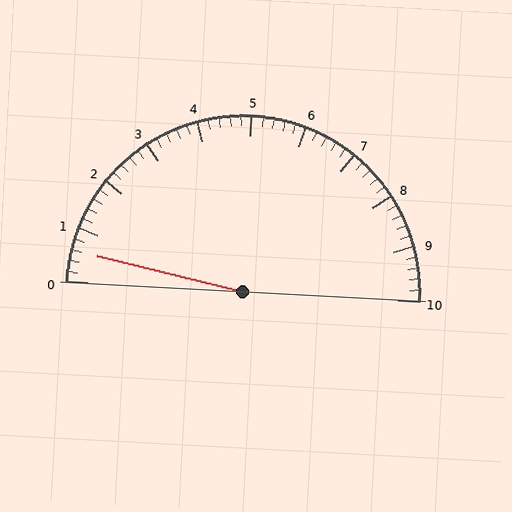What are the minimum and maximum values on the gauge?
The gauge ranges from 0 to 10.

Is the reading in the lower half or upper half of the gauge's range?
The reading is in the lower half of the range (0 to 10).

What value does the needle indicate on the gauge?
The needle indicates approximately 0.6.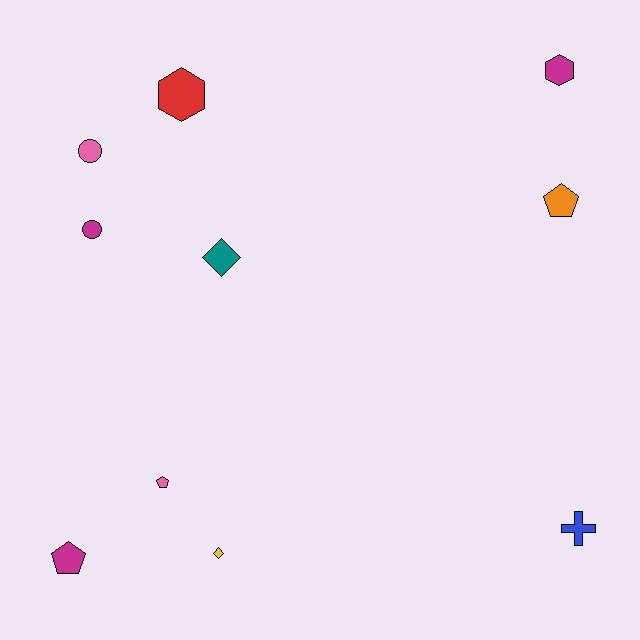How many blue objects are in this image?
There is 1 blue object.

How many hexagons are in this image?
There are 2 hexagons.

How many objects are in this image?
There are 10 objects.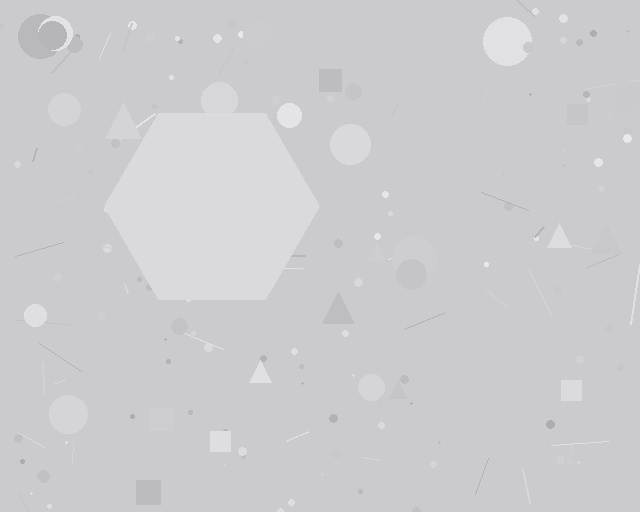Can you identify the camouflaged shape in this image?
The camouflaged shape is a hexagon.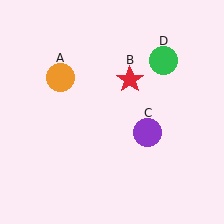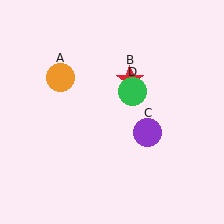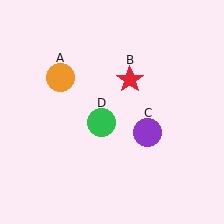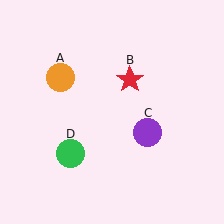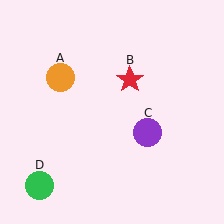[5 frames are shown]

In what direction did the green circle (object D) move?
The green circle (object D) moved down and to the left.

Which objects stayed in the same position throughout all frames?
Orange circle (object A) and red star (object B) and purple circle (object C) remained stationary.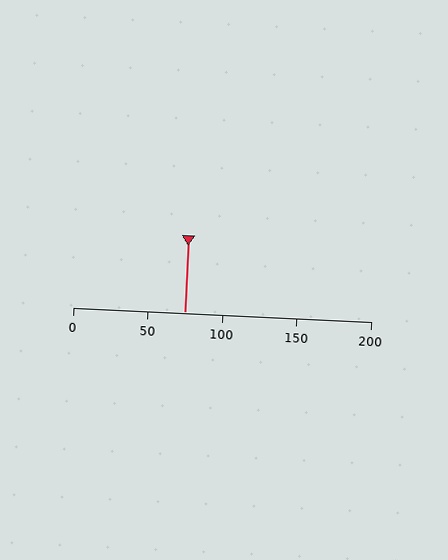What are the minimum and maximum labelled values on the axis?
The axis runs from 0 to 200.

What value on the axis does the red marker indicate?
The marker indicates approximately 75.